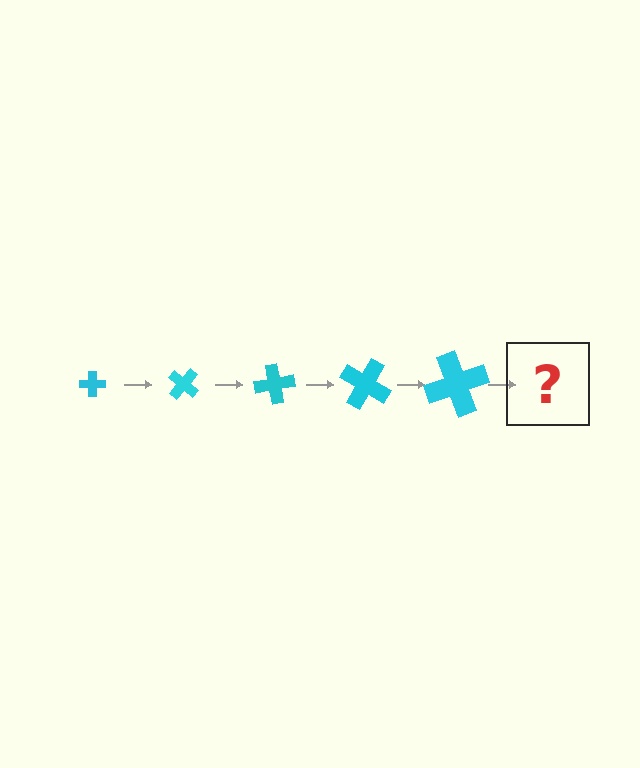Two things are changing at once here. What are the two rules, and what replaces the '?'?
The two rules are that the cross grows larger each step and it rotates 40 degrees each step. The '?' should be a cross, larger than the previous one and rotated 200 degrees from the start.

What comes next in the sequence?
The next element should be a cross, larger than the previous one and rotated 200 degrees from the start.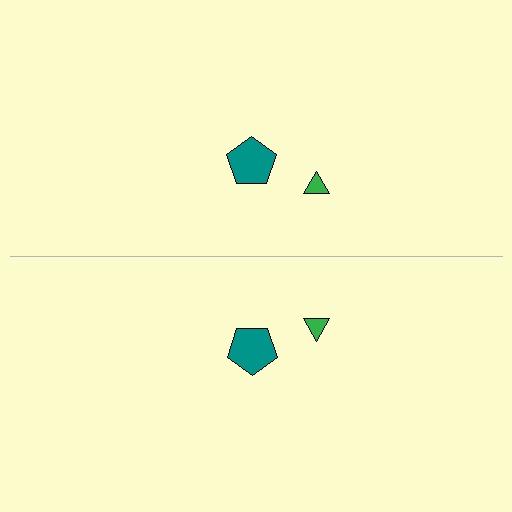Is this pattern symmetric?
Yes, this pattern has bilateral (reflection) symmetry.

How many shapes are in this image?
There are 4 shapes in this image.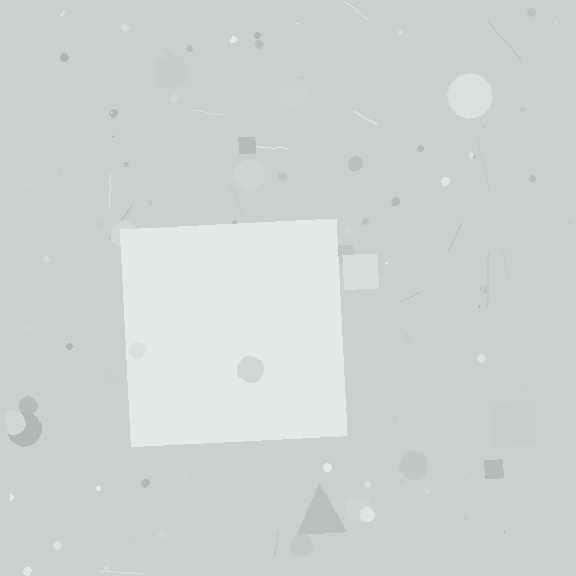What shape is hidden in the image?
A square is hidden in the image.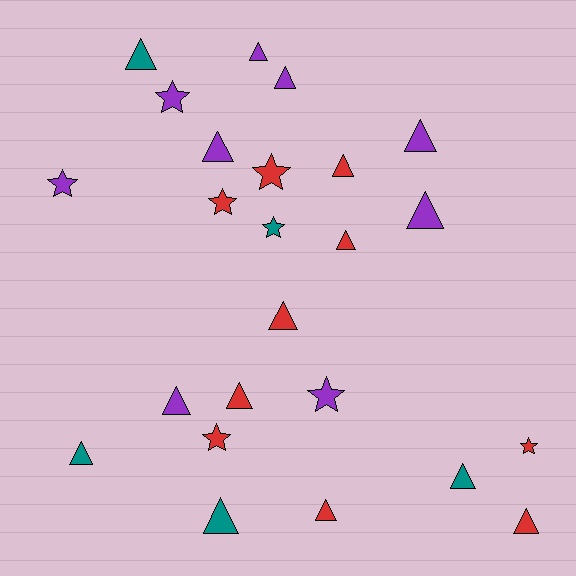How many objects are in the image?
There are 24 objects.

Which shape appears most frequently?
Triangle, with 16 objects.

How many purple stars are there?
There are 3 purple stars.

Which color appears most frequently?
Red, with 10 objects.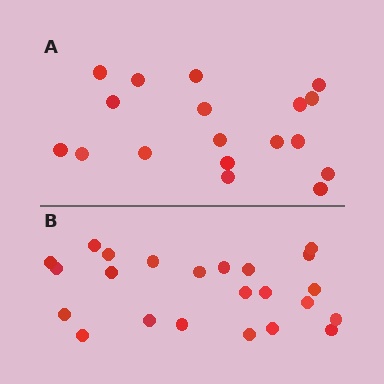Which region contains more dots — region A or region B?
Region B (the bottom region) has more dots.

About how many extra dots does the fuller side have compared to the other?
Region B has about 5 more dots than region A.